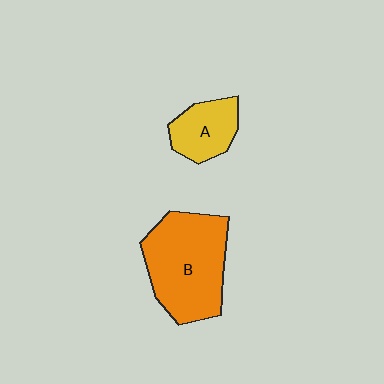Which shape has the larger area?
Shape B (orange).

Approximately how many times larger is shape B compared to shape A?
Approximately 2.2 times.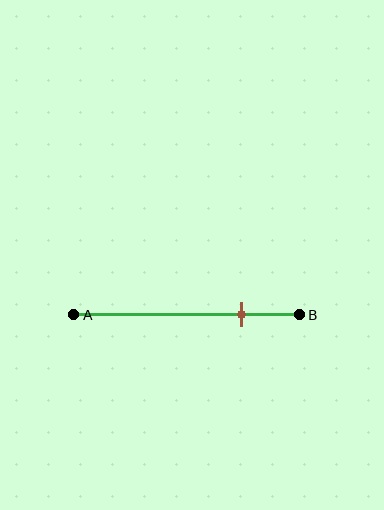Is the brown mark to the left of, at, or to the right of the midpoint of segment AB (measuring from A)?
The brown mark is to the right of the midpoint of segment AB.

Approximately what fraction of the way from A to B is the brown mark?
The brown mark is approximately 75% of the way from A to B.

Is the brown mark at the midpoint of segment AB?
No, the mark is at about 75% from A, not at the 50% midpoint.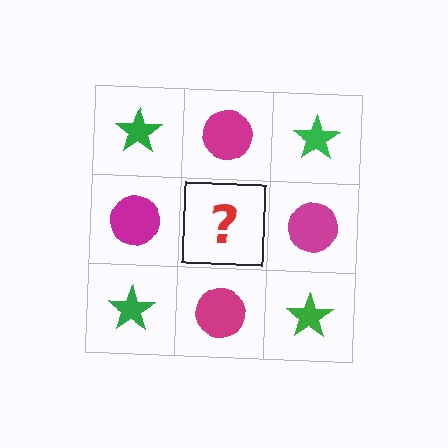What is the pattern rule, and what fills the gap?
The rule is that it alternates green star and magenta circle in a checkerboard pattern. The gap should be filled with a green star.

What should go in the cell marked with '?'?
The missing cell should contain a green star.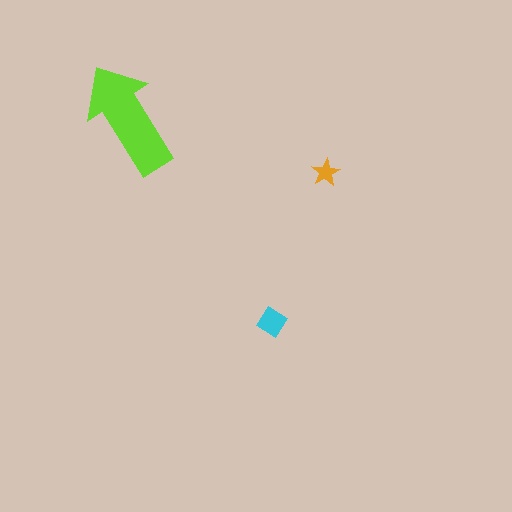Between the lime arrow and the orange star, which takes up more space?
The lime arrow.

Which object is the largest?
The lime arrow.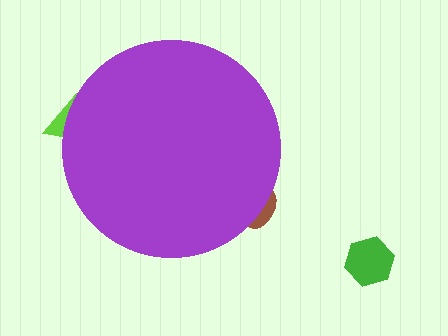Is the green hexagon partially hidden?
No, the green hexagon is fully visible.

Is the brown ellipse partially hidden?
Yes, the brown ellipse is partially hidden behind the purple circle.